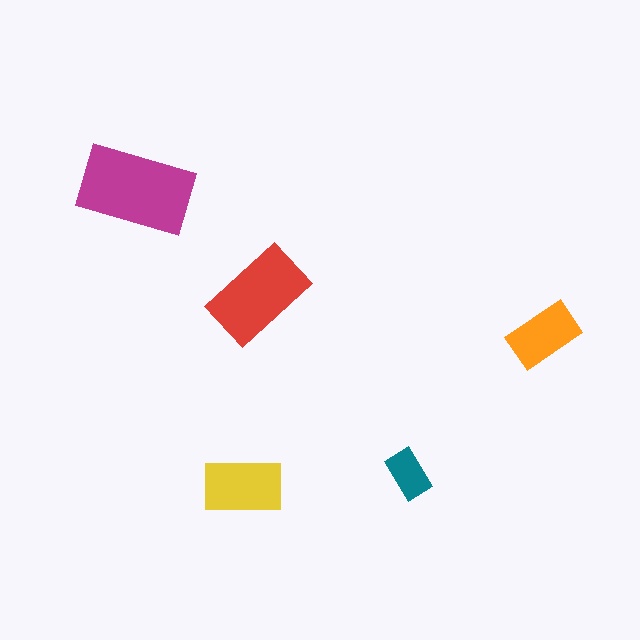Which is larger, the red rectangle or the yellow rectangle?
The red one.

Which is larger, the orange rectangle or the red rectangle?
The red one.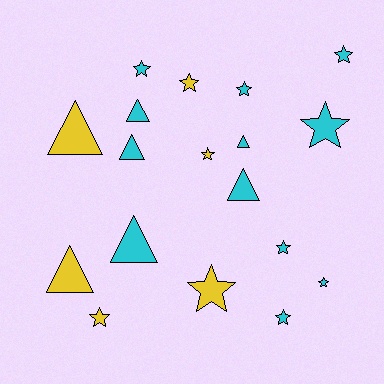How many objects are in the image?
There are 18 objects.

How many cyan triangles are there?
There are 5 cyan triangles.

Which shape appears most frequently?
Star, with 11 objects.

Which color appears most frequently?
Cyan, with 12 objects.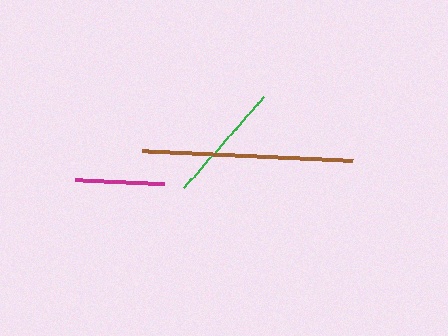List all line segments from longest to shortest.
From longest to shortest: brown, green, magenta.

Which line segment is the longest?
The brown line is the longest at approximately 212 pixels.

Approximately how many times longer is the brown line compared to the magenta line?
The brown line is approximately 2.4 times the length of the magenta line.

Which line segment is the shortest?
The magenta line is the shortest at approximately 89 pixels.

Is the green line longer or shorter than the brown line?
The brown line is longer than the green line.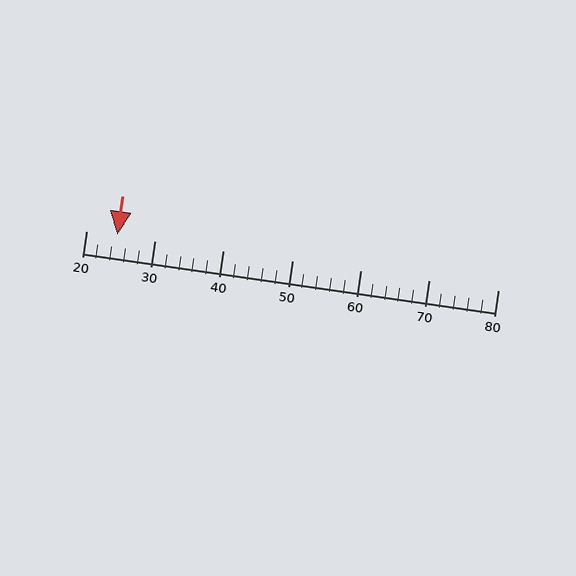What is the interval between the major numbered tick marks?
The major tick marks are spaced 10 units apart.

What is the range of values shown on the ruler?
The ruler shows values from 20 to 80.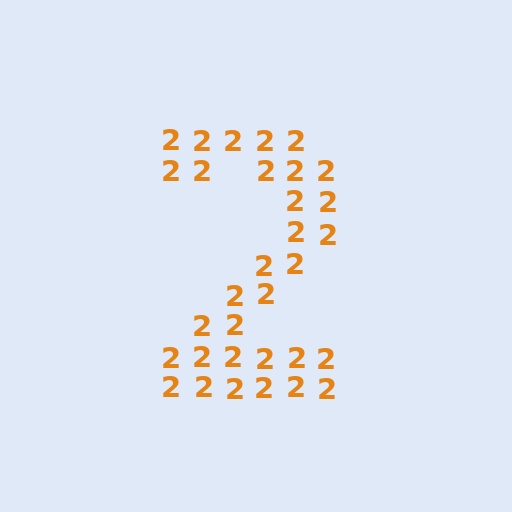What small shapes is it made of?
It is made of small digit 2's.